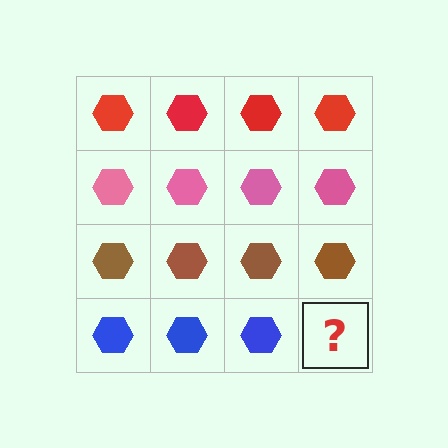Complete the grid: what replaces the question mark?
The question mark should be replaced with a blue hexagon.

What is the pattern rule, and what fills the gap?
The rule is that each row has a consistent color. The gap should be filled with a blue hexagon.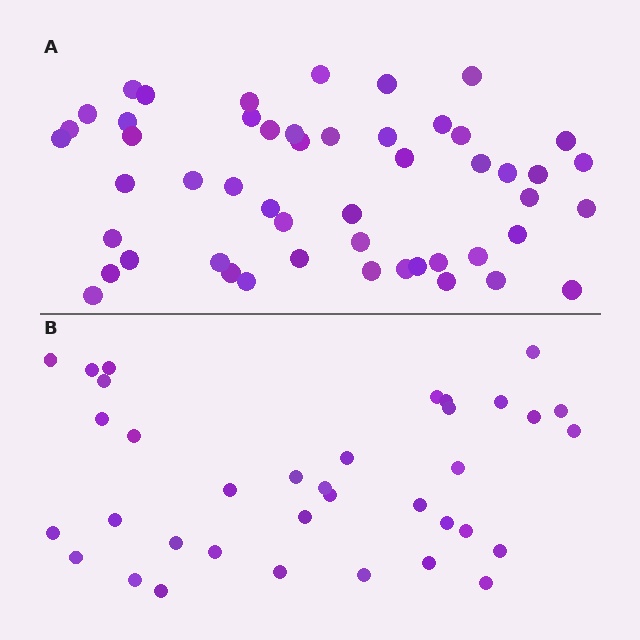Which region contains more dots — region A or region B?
Region A (the top region) has more dots.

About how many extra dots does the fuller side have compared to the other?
Region A has approximately 15 more dots than region B.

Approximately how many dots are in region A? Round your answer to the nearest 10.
About 50 dots. (The exact count is 51, which rounds to 50.)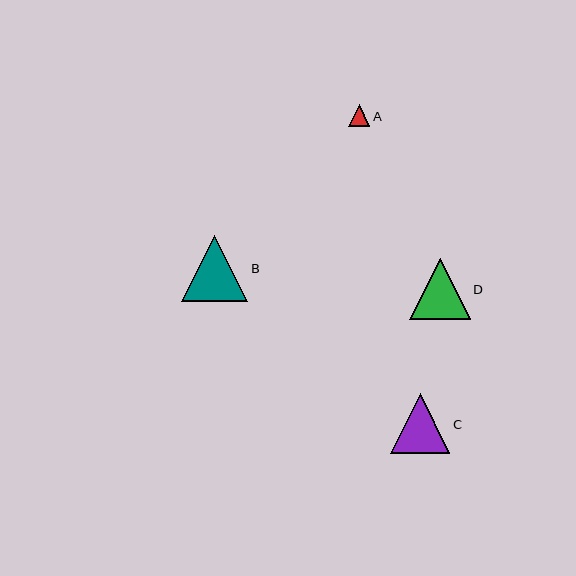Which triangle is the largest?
Triangle B is the largest with a size of approximately 66 pixels.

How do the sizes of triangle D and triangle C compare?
Triangle D and triangle C are approximately the same size.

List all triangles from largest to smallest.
From largest to smallest: B, D, C, A.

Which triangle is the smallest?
Triangle A is the smallest with a size of approximately 21 pixels.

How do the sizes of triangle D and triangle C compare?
Triangle D and triangle C are approximately the same size.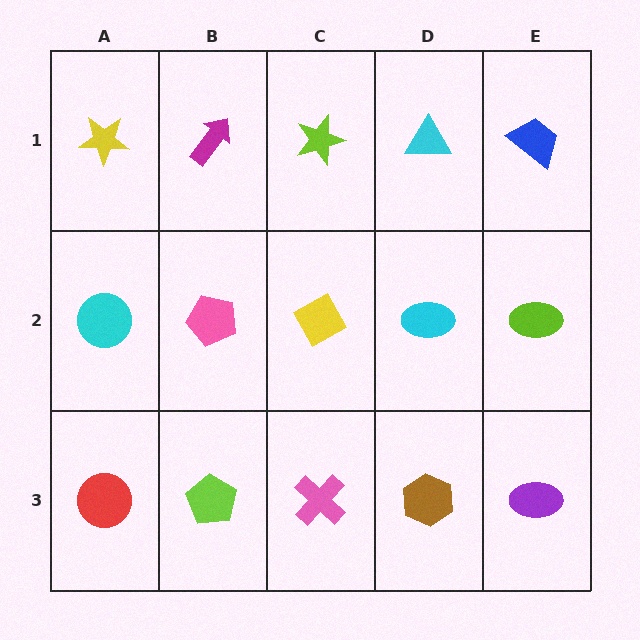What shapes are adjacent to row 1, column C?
A yellow diamond (row 2, column C), a magenta arrow (row 1, column B), a cyan triangle (row 1, column D).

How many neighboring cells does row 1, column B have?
3.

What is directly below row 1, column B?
A pink pentagon.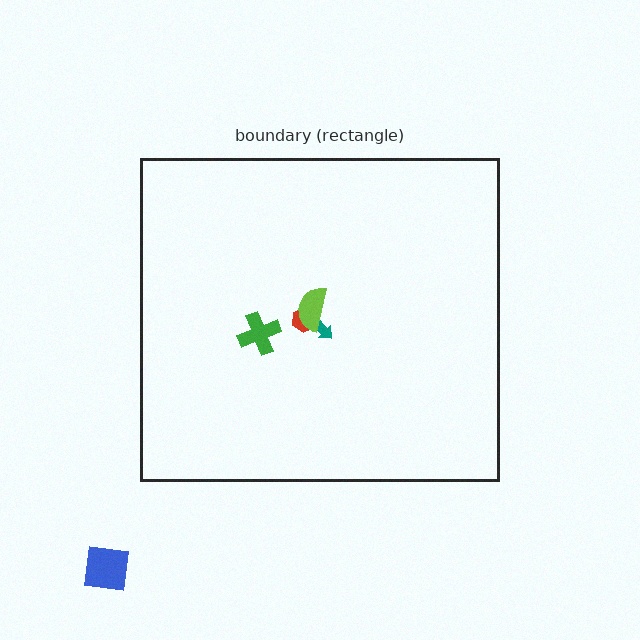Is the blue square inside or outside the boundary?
Outside.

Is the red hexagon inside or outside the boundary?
Inside.